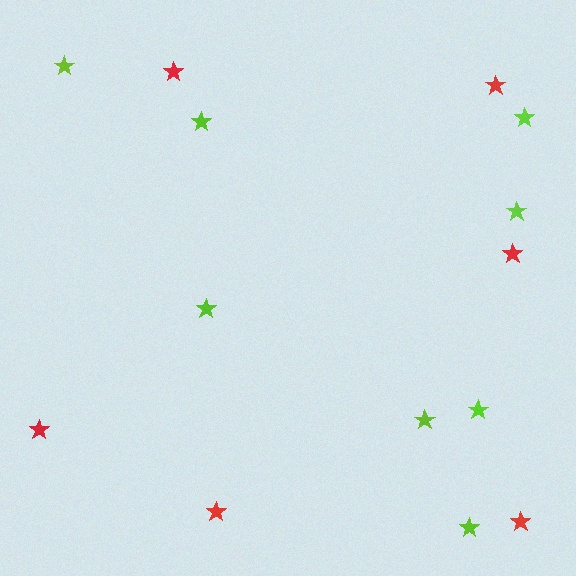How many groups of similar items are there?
There are 2 groups: one group of red stars (6) and one group of lime stars (8).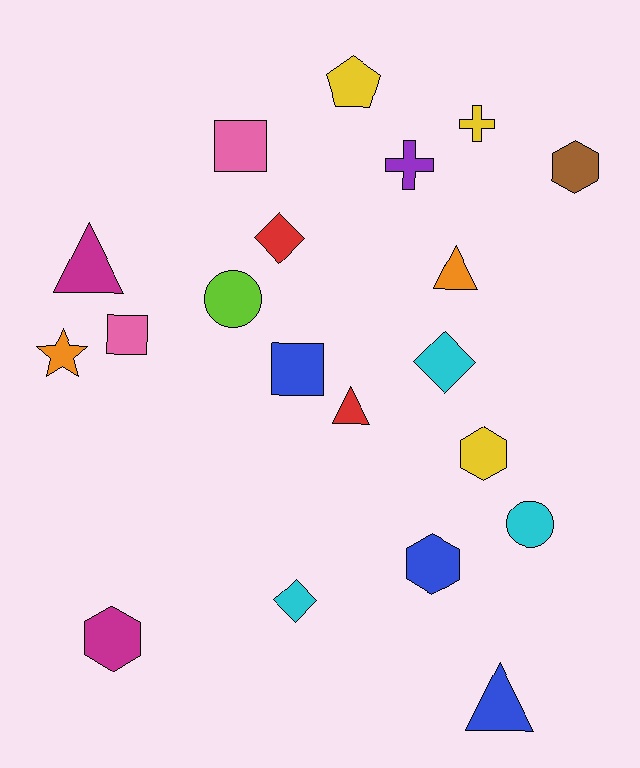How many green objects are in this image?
There are no green objects.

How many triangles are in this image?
There are 4 triangles.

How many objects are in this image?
There are 20 objects.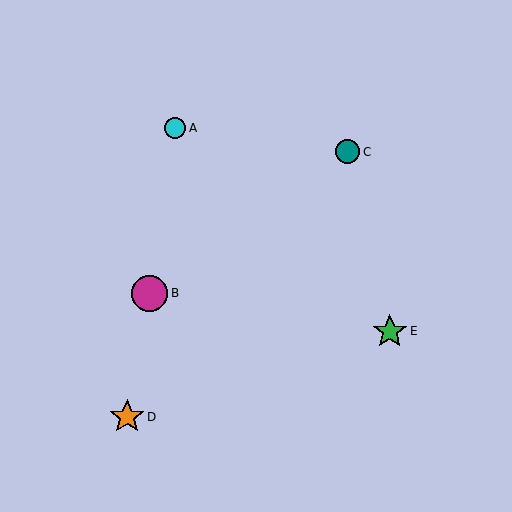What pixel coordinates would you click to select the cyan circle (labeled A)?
Click at (175, 128) to select the cyan circle A.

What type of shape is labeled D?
Shape D is an orange star.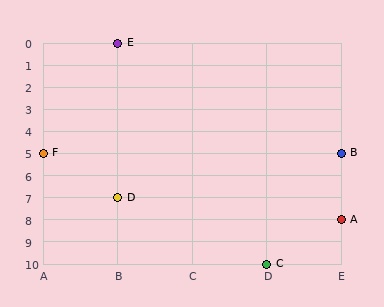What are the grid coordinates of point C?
Point C is at grid coordinates (D, 10).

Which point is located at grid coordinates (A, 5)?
Point F is at (A, 5).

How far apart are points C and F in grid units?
Points C and F are 3 columns and 5 rows apart (about 5.8 grid units diagonally).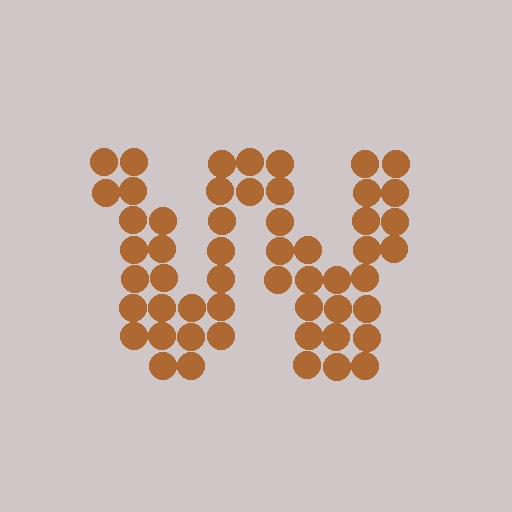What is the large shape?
The large shape is the letter W.